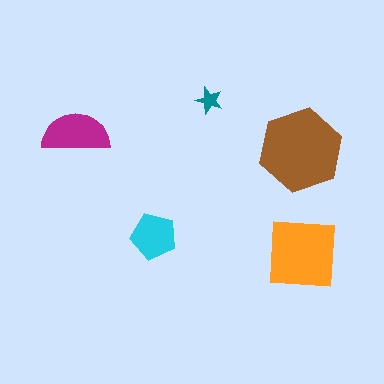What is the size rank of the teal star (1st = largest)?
5th.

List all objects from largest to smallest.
The brown hexagon, the orange square, the magenta semicircle, the cyan pentagon, the teal star.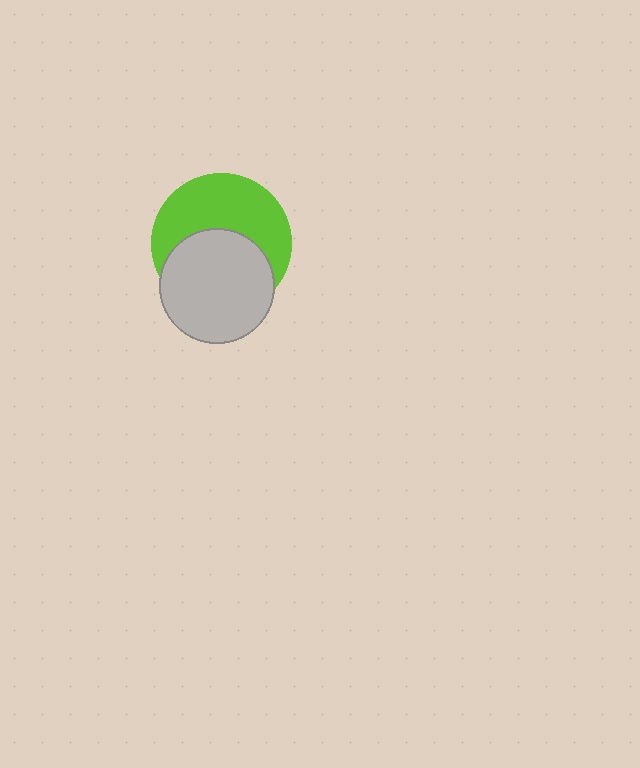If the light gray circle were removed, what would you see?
You would see the complete lime circle.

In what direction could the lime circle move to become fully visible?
The lime circle could move up. That would shift it out from behind the light gray circle entirely.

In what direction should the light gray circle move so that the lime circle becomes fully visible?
The light gray circle should move down. That is the shortest direction to clear the overlap and leave the lime circle fully visible.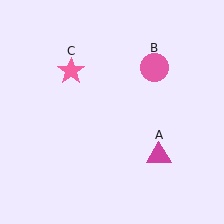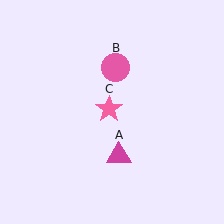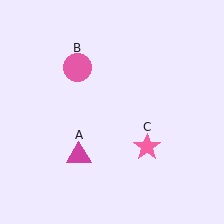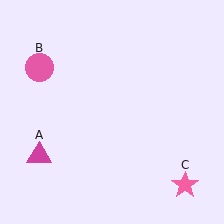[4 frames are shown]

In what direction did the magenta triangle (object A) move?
The magenta triangle (object A) moved left.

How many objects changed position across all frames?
3 objects changed position: magenta triangle (object A), pink circle (object B), pink star (object C).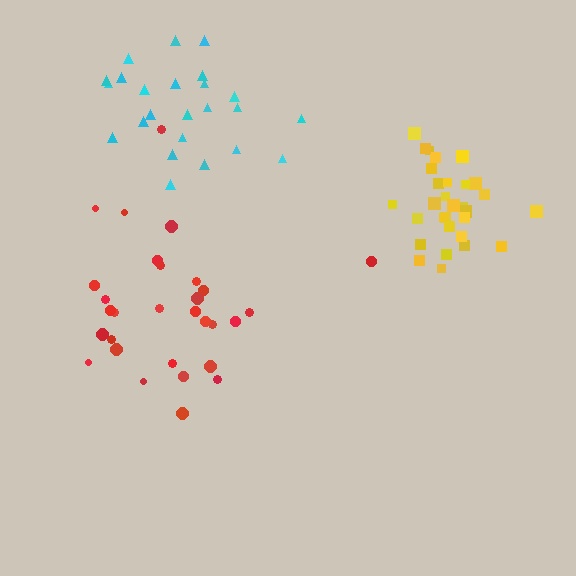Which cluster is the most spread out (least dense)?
Cyan.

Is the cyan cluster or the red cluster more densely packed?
Red.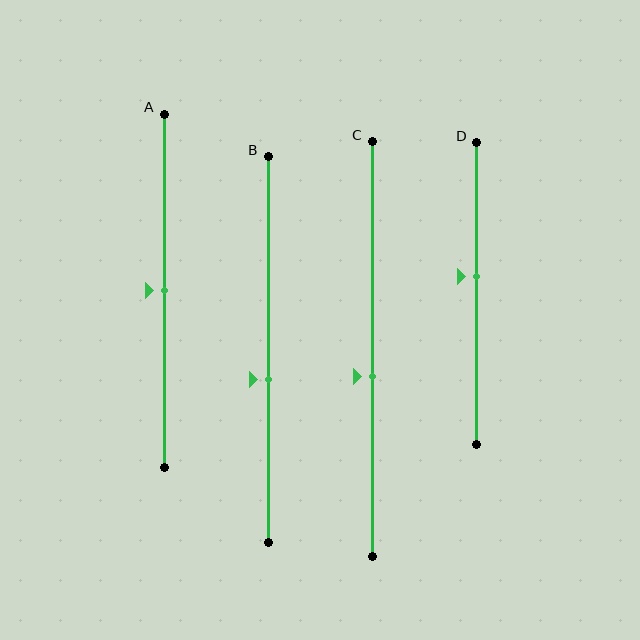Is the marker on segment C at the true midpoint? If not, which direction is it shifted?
No, the marker on segment C is shifted downward by about 7% of the segment length.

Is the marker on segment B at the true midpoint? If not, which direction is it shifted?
No, the marker on segment B is shifted downward by about 8% of the segment length.